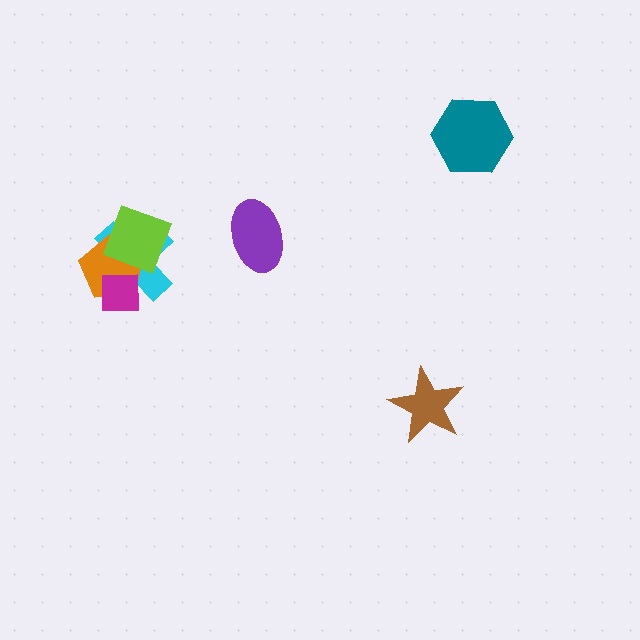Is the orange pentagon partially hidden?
Yes, it is partially covered by another shape.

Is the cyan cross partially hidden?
Yes, it is partially covered by another shape.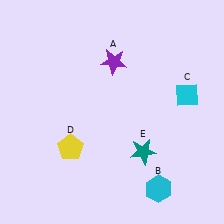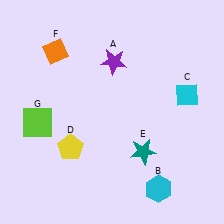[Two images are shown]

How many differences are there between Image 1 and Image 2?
There are 2 differences between the two images.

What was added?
An orange diamond (F), a lime square (G) were added in Image 2.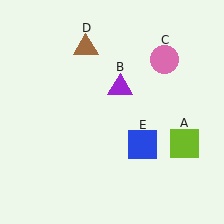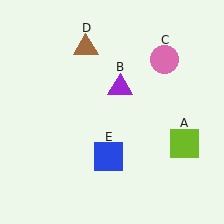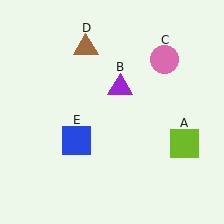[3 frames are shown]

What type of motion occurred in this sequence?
The blue square (object E) rotated clockwise around the center of the scene.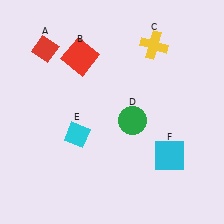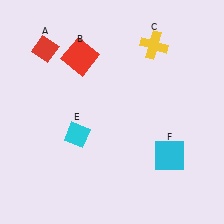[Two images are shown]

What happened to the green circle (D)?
The green circle (D) was removed in Image 2. It was in the bottom-right area of Image 1.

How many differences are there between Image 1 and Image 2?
There is 1 difference between the two images.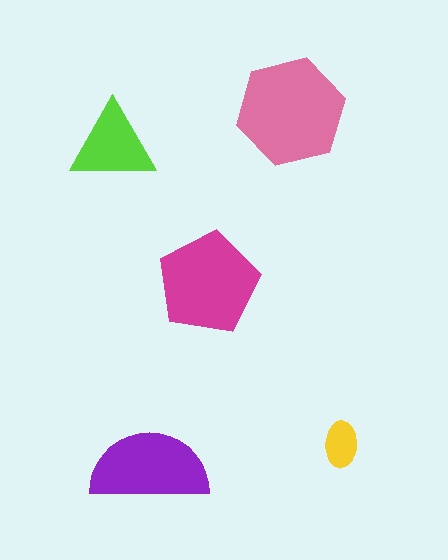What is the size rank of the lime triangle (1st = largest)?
4th.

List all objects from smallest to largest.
The yellow ellipse, the lime triangle, the purple semicircle, the magenta pentagon, the pink hexagon.